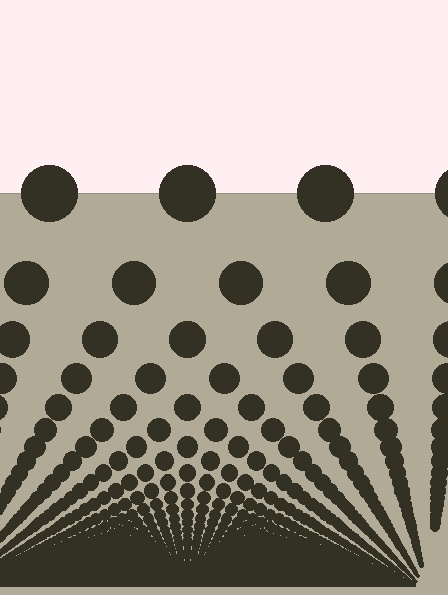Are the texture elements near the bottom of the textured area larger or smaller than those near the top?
Smaller. The gradient is inverted — elements near the bottom are smaller and denser.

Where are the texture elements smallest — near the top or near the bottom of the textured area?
Near the bottom.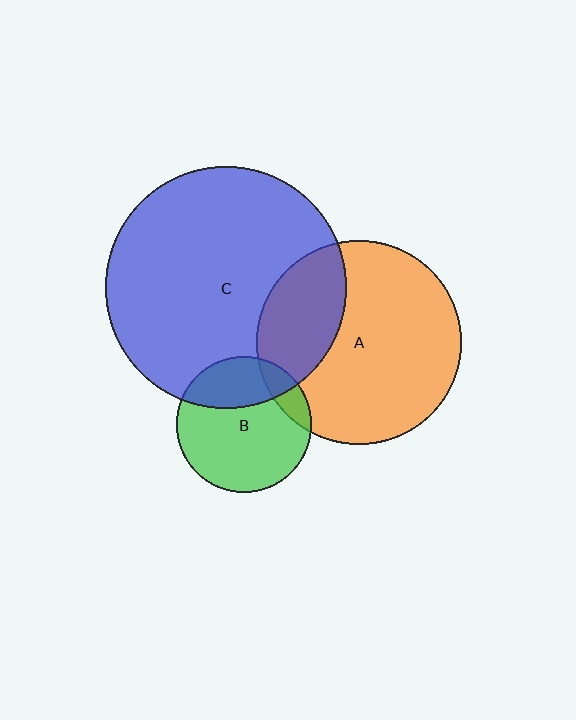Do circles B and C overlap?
Yes.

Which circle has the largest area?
Circle C (blue).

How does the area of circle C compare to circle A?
Approximately 1.4 times.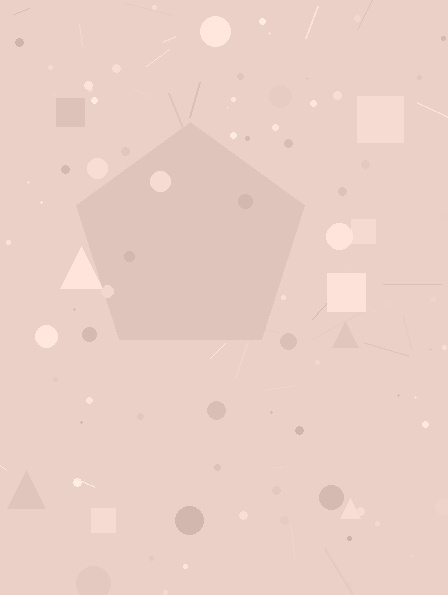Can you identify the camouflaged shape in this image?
The camouflaged shape is a pentagon.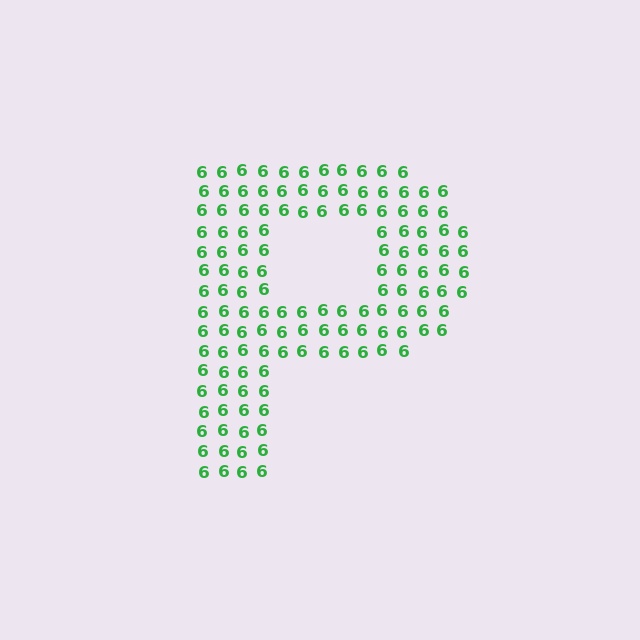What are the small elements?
The small elements are digit 6's.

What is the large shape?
The large shape is the letter P.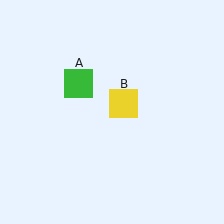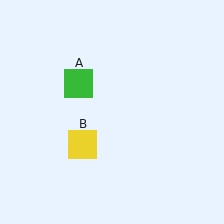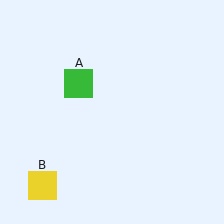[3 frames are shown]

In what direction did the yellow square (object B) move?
The yellow square (object B) moved down and to the left.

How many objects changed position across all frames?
1 object changed position: yellow square (object B).